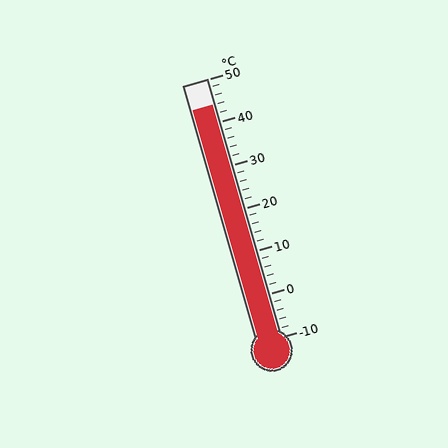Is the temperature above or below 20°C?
The temperature is above 20°C.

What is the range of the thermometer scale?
The thermometer scale ranges from -10°C to 50°C.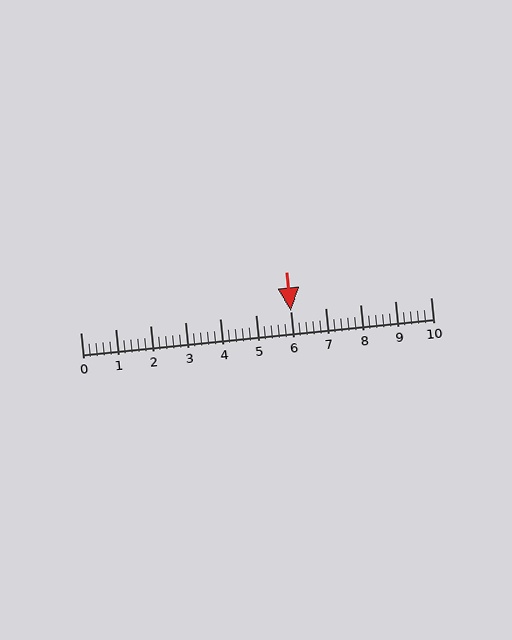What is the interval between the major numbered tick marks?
The major tick marks are spaced 1 units apart.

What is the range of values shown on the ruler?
The ruler shows values from 0 to 10.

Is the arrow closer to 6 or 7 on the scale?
The arrow is closer to 6.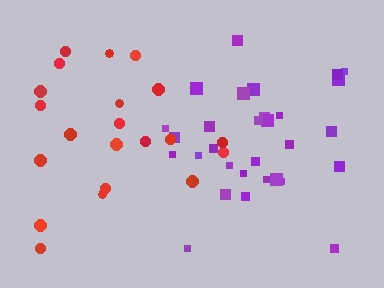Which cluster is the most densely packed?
Purple.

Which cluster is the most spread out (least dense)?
Red.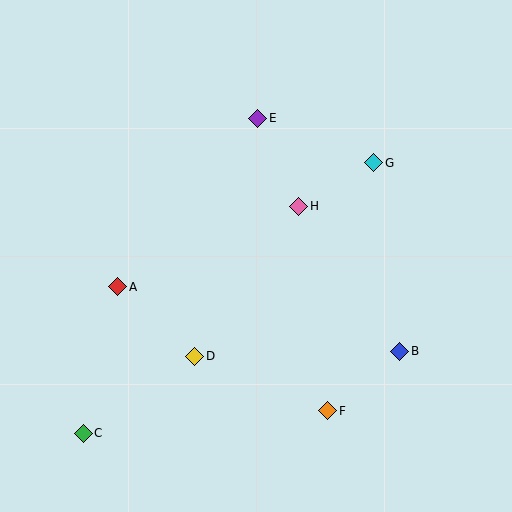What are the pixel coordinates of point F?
Point F is at (328, 411).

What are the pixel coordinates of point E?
Point E is at (258, 118).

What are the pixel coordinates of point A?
Point A is at (118, 287).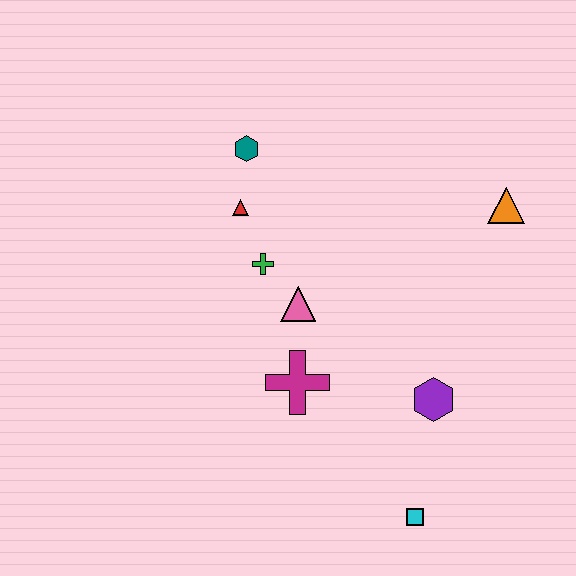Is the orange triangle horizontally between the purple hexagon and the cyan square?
No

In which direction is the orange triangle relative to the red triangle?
The orange triangle is to the right of the red triangle.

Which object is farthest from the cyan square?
The teal hexagon is farthest from the cyan square.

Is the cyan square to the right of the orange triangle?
No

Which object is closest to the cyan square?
The purple hexagon is closest to the cyan square.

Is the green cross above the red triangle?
No